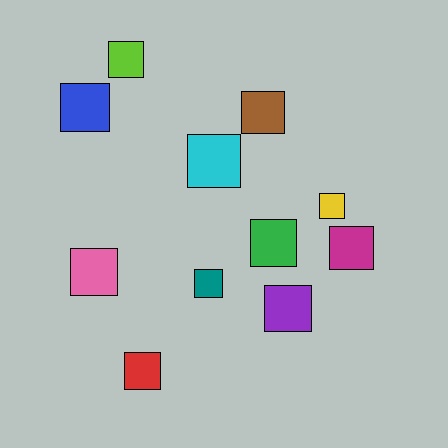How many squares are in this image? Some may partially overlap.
There are 11 squares.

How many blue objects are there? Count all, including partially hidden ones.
There is 1 blue object.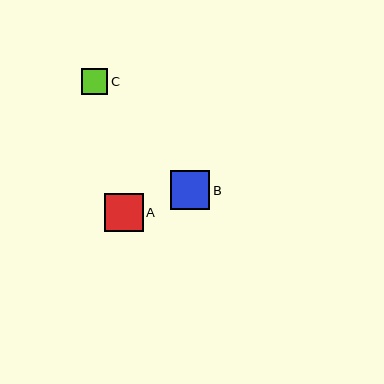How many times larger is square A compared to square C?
Square A is approximately 1.5 times the size of square C.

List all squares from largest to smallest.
From largest to smallest: B, A, C.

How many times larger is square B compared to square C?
Square B is approximately 1.5 times the size of square C.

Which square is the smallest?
Square C is the smallest with a size of approximately 26 pixels.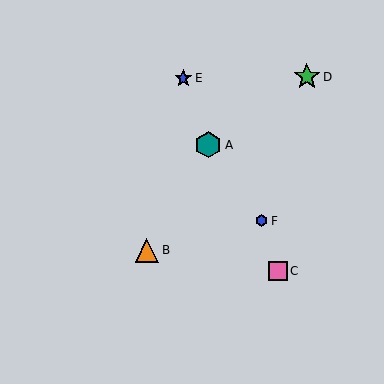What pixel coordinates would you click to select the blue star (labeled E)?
Click at (183, 78) to select the blue star E.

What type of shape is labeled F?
Shape F is a blue hexagon.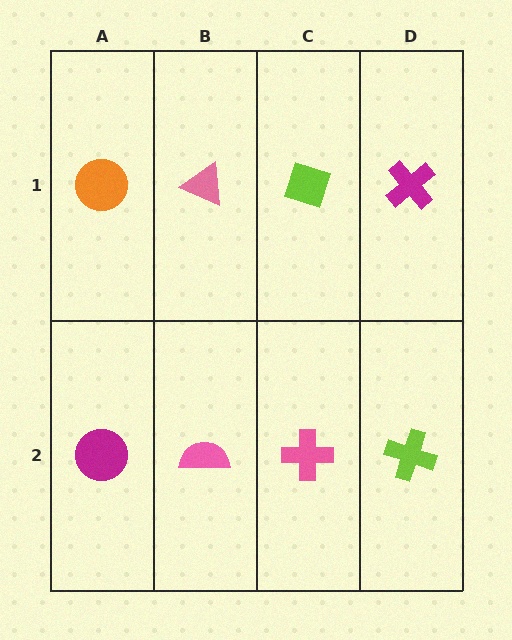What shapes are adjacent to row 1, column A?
A magenta circle (row 2, column A), a pink triangle (row 1, column B).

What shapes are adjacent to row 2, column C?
A lime diamond (row 1, column C), a pink semicircle (row 2, column B), a lime cross (row 2, column D).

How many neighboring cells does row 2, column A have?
2.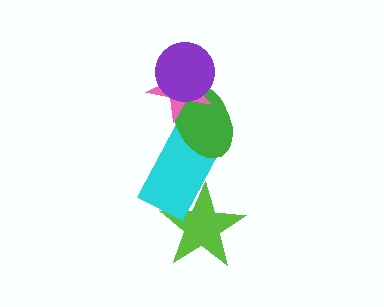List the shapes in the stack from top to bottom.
From top to bottom: the purple circle, the pink star, the green ellipse, the cyan rectangle, the lime star.